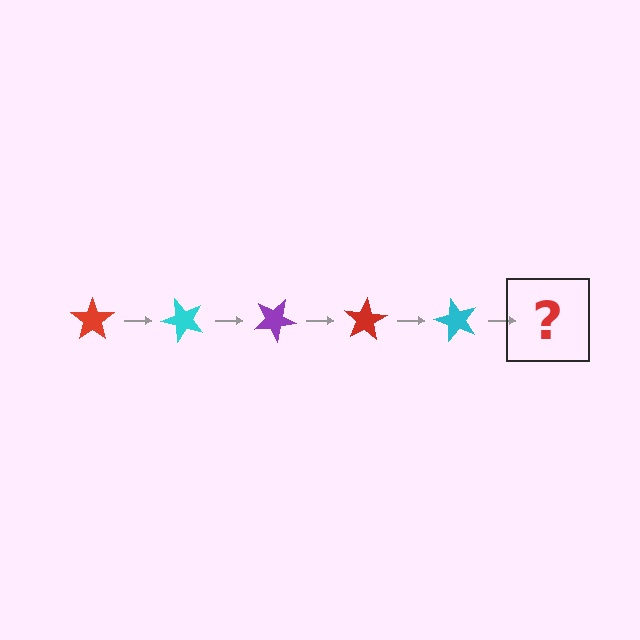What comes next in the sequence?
The next element should be a purple star, rotated 250 degrees from the start.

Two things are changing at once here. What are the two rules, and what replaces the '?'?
The two rules are that it rotates 50 degrees each step and the color cycles through red, cyan, and purple. The '?' should be a purple star, rotated 250 degrees from the start.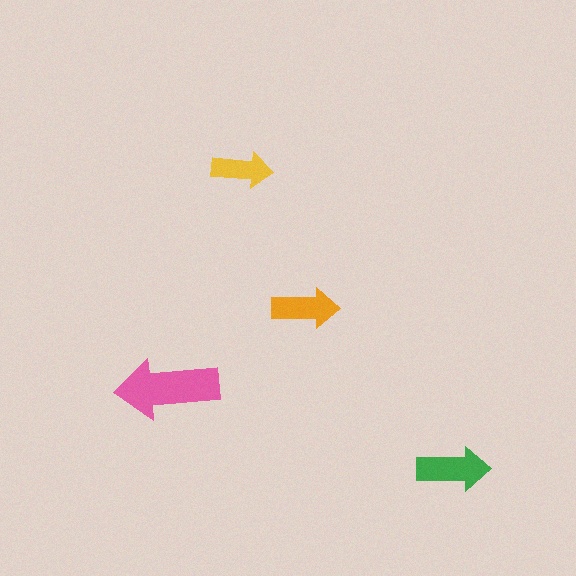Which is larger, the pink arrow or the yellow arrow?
The pink one.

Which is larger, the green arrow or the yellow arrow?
The green one.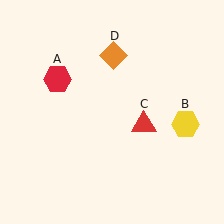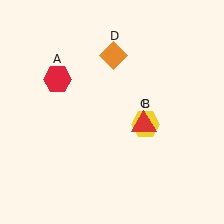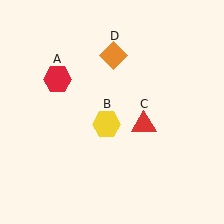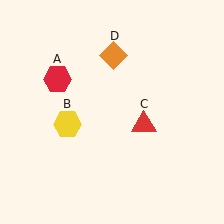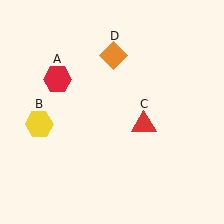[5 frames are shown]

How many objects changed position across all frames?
1 object changed position: yellow hexagon (object B).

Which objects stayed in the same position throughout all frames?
Red hexagon (object A) and red triangle (object C) and orange diamond (object D) remained stationary.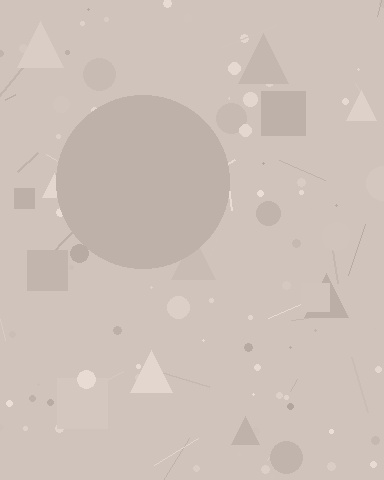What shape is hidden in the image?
A circle is hidden in the image.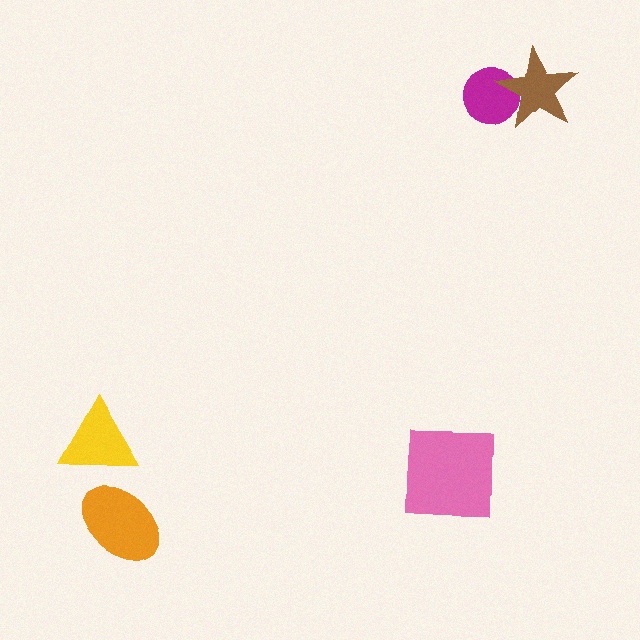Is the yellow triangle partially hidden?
No, no other shape covers it.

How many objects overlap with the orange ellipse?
0 objects overlap with the orange ellipse.